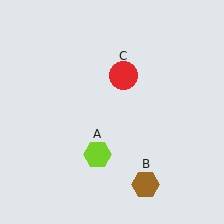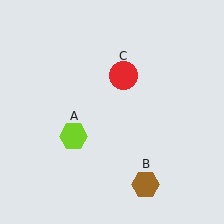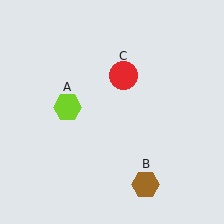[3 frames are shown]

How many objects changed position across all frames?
1 object changed position: lime hexagon (object A).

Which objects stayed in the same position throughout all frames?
Brown hexagon (object B) and red circle (object C) remained stationary.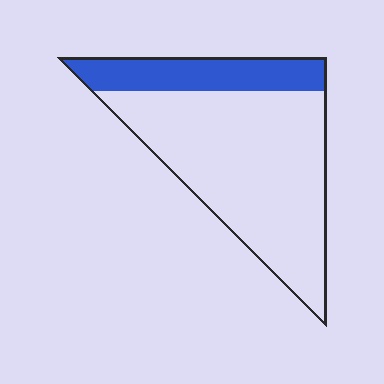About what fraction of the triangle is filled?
About one quarter (1/4).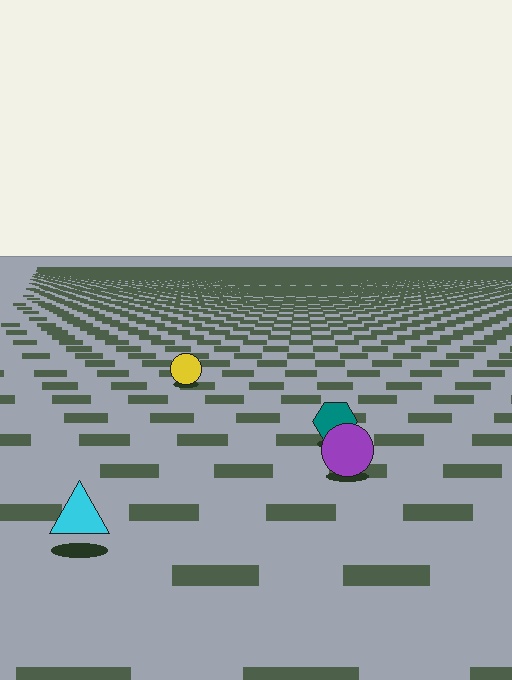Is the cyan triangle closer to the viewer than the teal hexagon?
Yes. The cyan triangle is closer — you can tell from the texture gradient: the ground texture is coarser near it.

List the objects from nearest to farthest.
From nearest to farthest: the cyan triangle, the purple circle, the teal hexagon, the yellow circle.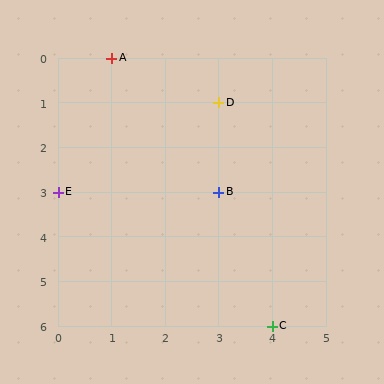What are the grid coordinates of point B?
Point B is at grid coordinates (3, 3).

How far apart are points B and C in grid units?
Points B and C are 1 column and 3 rows apart (about 3.2 grid units diagonally).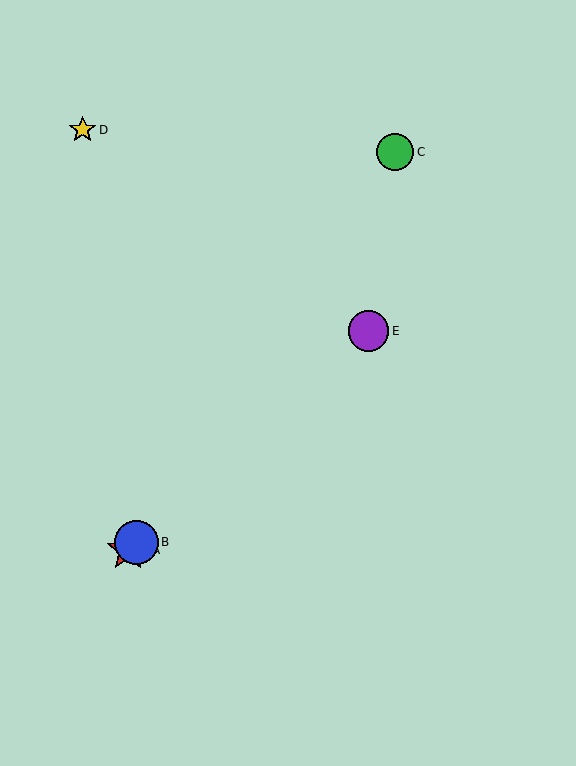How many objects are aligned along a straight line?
3 objects (A, B, E) are aligned along a straight line.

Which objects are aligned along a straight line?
Objects A, B, E are aligned along a straight line.